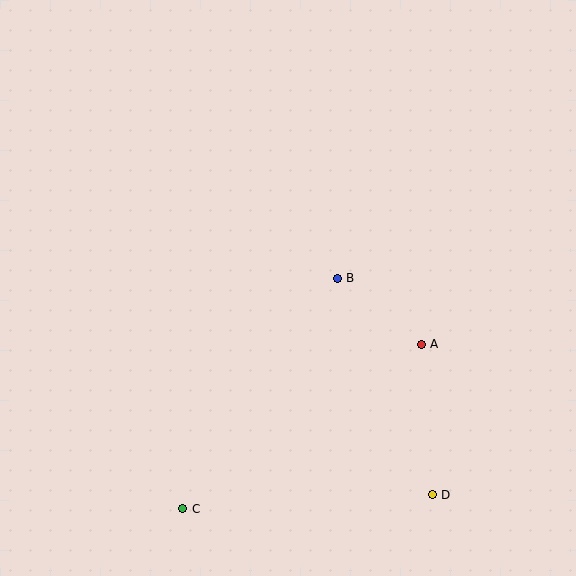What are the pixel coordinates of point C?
Point C is at (183, 509).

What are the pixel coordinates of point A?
Point A is at (421, 344).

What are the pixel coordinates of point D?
Point D is at (432, 495).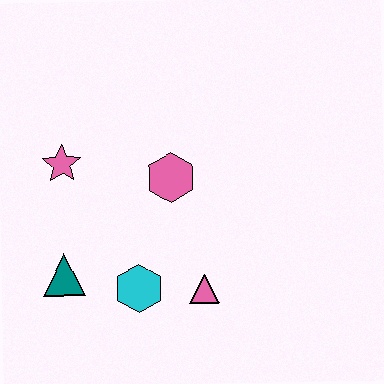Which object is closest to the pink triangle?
The cyan hexagon is closest to the pink triangle.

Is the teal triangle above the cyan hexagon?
Yes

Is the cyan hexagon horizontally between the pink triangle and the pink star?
Yes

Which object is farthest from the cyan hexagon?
The pink star is farthest from the cyan hexagon.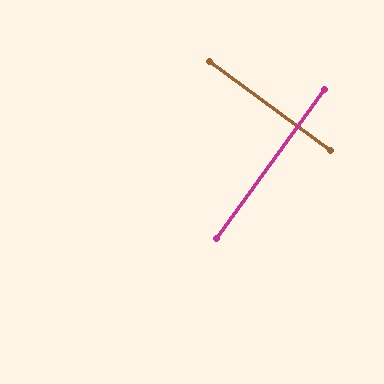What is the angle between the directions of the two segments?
Approximately 90 degrees.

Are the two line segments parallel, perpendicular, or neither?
Perpendicular — they meet at approximately 90°.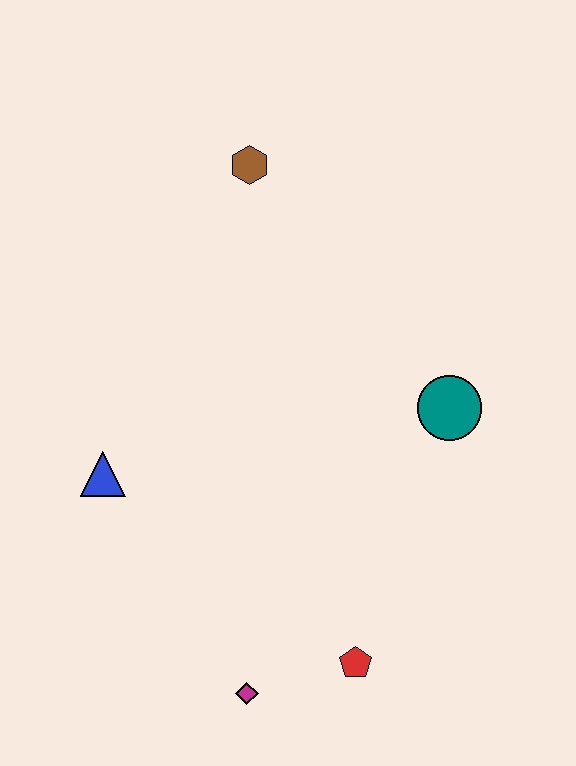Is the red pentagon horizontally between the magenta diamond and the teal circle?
Yes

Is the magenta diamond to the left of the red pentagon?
Yes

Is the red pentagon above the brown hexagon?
No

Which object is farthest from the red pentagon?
The brown hexagon is farthest from the red pentagon.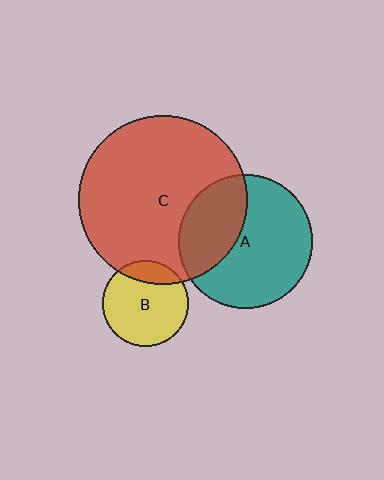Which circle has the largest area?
Circle C (red).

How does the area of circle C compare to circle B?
Approximately 3.8 times.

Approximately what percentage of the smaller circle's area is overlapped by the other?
Approximately 15%.